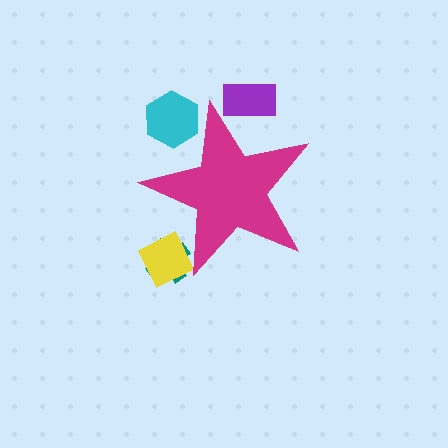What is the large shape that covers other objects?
A magenta star.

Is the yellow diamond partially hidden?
Yes, the yellow diamond is partially hidden behind the magenta star.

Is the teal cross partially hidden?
Yes, the teal cross is partially hidden behind the magenta star.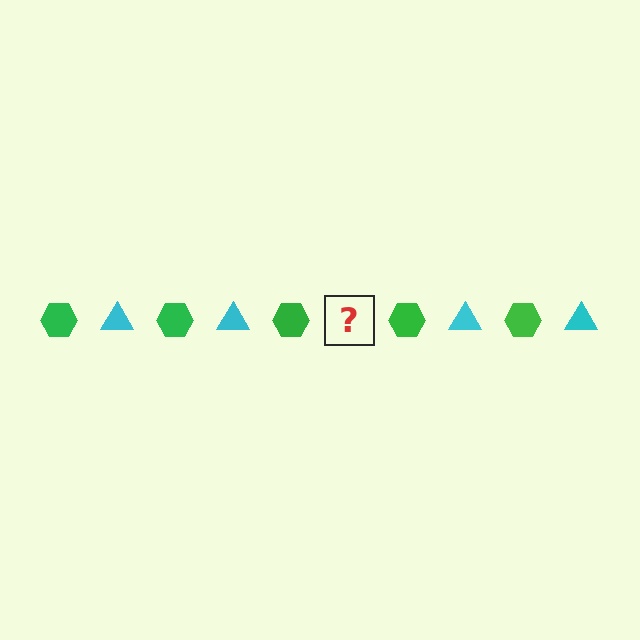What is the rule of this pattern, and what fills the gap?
The rule is that the pattern alternates between green hexagon and cyan triangle. The gap should be filled with a cyan triangle.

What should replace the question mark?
The question mark should be replaced with a cyan triangle.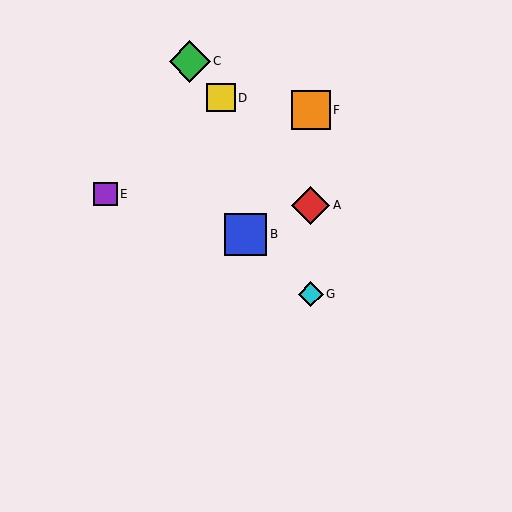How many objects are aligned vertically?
3 objects (A, F, G) are aligned vertically.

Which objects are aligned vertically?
Objects A, F, G are aligned vertically.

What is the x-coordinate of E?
Object E is at x≈105.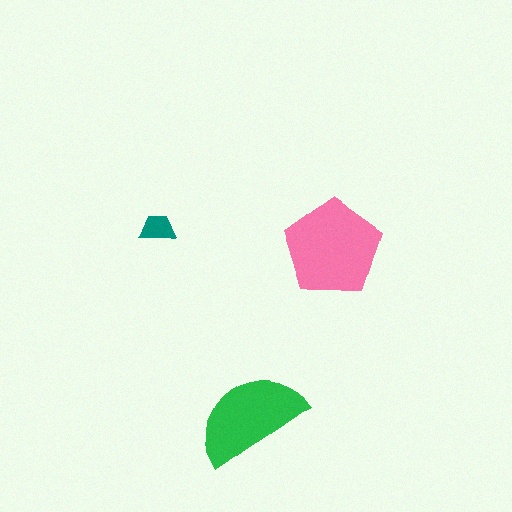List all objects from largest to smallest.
The pink pentagon, the green semicircle, the teal trapezoid.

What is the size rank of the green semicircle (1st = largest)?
2nd.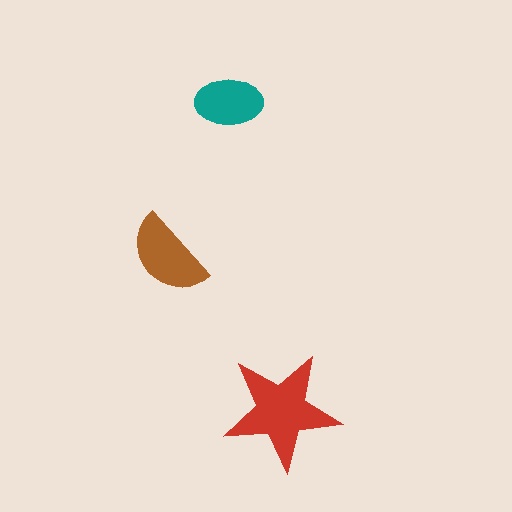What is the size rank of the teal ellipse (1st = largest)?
3rd.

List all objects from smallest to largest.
The teal ellipse, the brown semicircle, the red star.